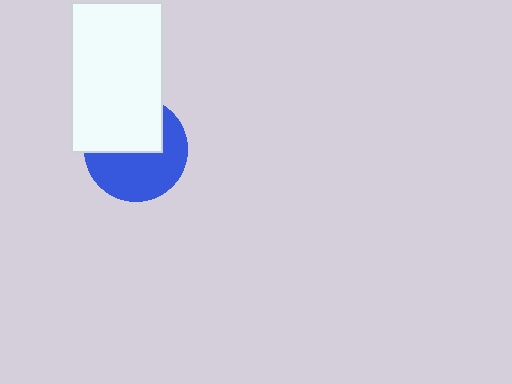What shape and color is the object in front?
The object in front is a white rectangle.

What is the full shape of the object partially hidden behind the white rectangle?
The partially hidden object is a blue circle.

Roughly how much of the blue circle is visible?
About half of it is visible (roughly 55%).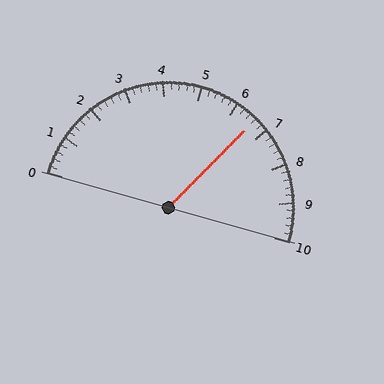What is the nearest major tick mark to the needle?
The nearest major tick mark is 7.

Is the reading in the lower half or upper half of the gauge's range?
The reading is in the upper half of the range (0 to 10).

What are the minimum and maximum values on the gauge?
The gauge ranges from 0 to 10.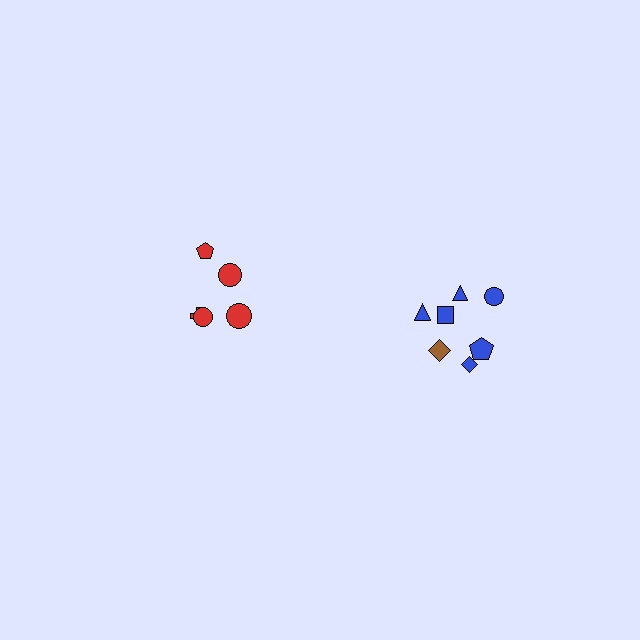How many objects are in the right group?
There are 7 objects.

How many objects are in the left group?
There are 5 objects.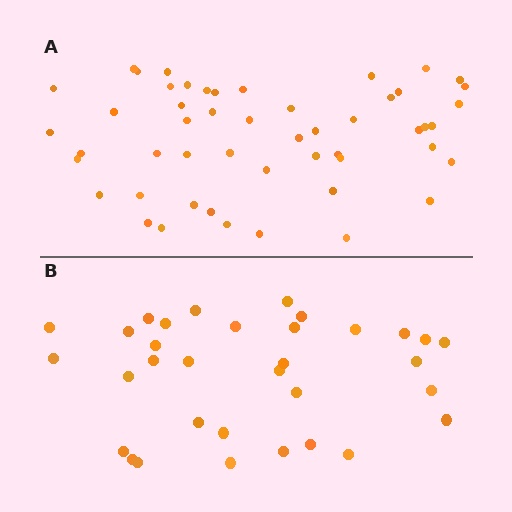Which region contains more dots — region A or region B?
Region A (the top region) has more dots.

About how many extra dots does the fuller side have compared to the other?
Region A has approximately 20 more dots than region B.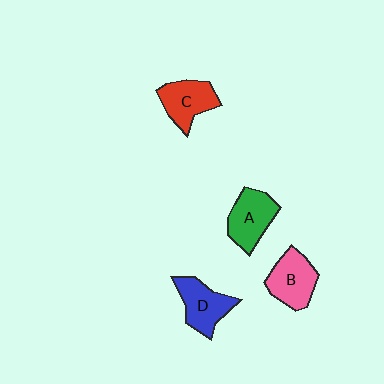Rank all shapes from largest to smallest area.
From largest to smallest: A (green), B (pink), D (blue), C (red).